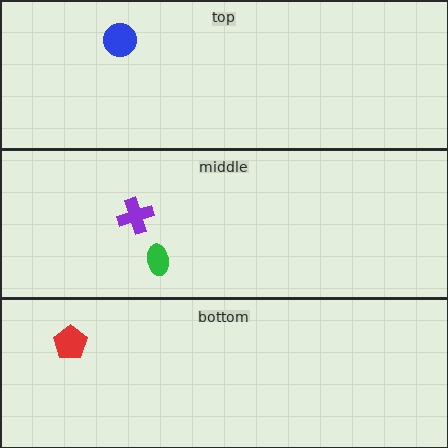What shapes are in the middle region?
The green ellipse, the purple cross.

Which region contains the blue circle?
The top region.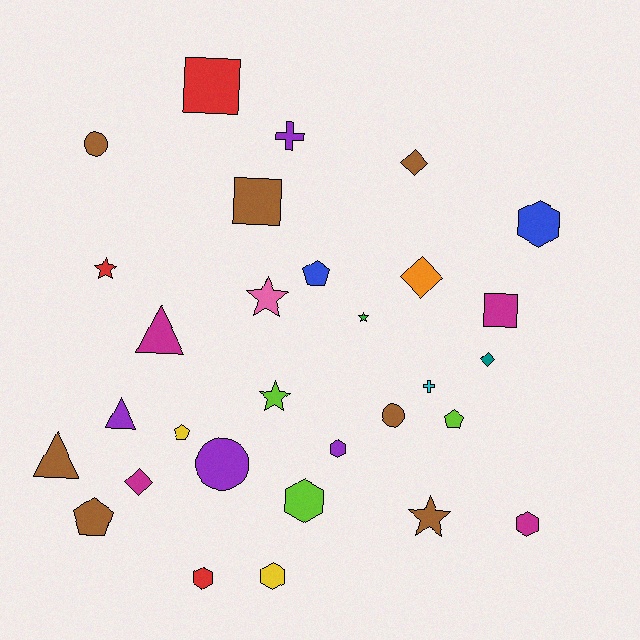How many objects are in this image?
There are 30 objects.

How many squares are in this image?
There are 3 squares.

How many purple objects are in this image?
There are 4 purple objects.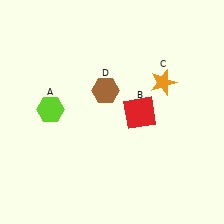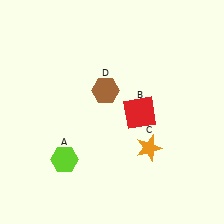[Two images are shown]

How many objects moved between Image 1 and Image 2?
2 objects moved between the two images.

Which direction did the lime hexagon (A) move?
The lime hexagon (A) moved down.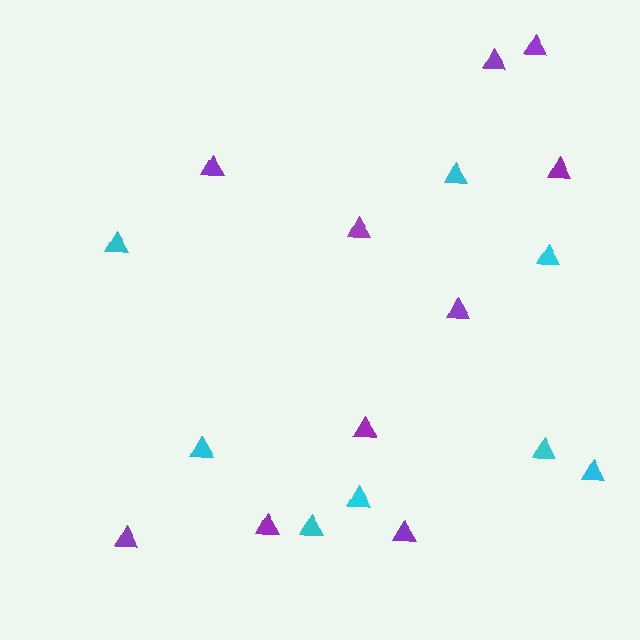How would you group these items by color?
There are 2 groups: one group of cyan triangles (8) and one group of purple triangles (10).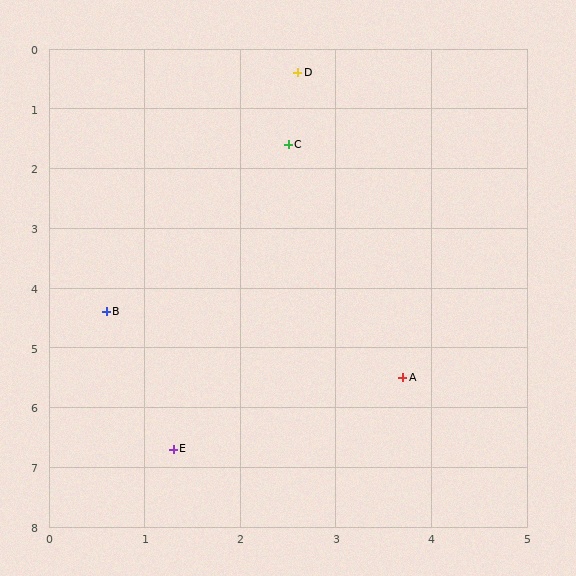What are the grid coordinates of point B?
Point B is at approximately (0.6, 4.4).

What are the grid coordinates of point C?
Point C is at approximately (2.5, 1.6).